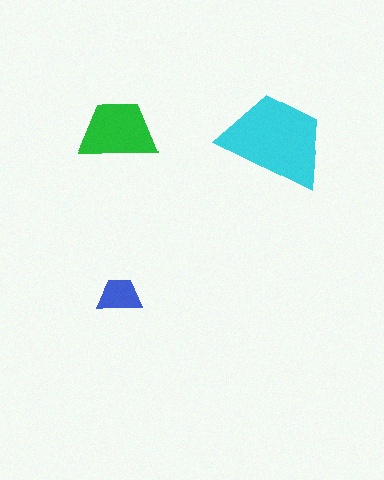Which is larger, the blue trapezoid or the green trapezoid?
The green one.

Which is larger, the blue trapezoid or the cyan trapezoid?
The cyan one.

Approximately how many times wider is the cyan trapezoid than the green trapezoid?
About 1.5 times wider.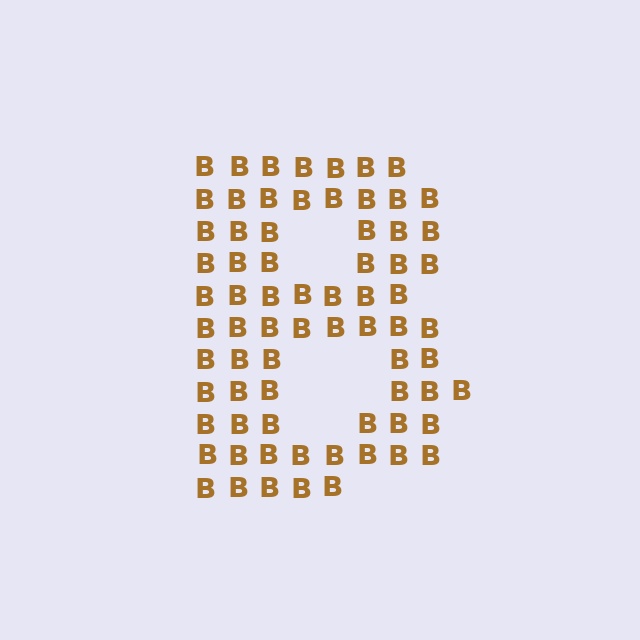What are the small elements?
The small elements are letter B's.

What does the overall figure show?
The overall figure shows the letter B.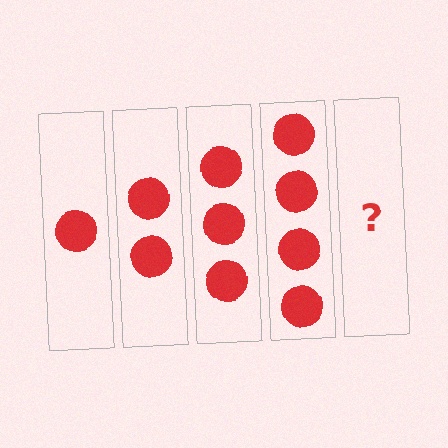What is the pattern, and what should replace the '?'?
The pattern is that each step adds one more circle. The '?' should be 5 circles.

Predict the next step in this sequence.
The next step is 5 circles.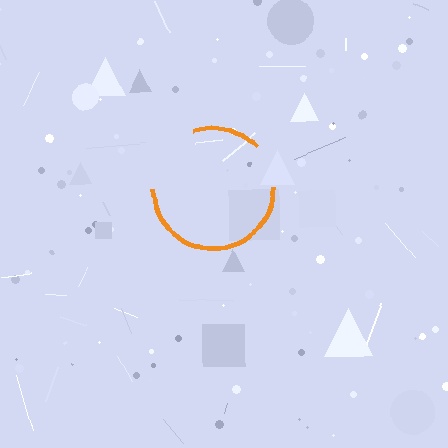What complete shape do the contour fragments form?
The contour fragments form a circle.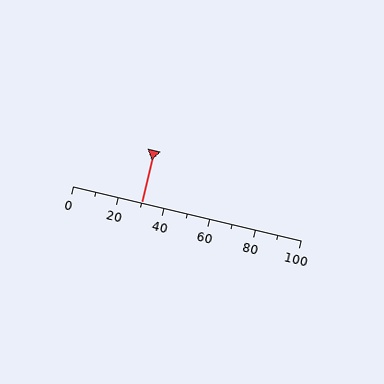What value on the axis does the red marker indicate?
The marker indicates approximately 30.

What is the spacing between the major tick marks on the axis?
The major ticks are spaced 20 apart.